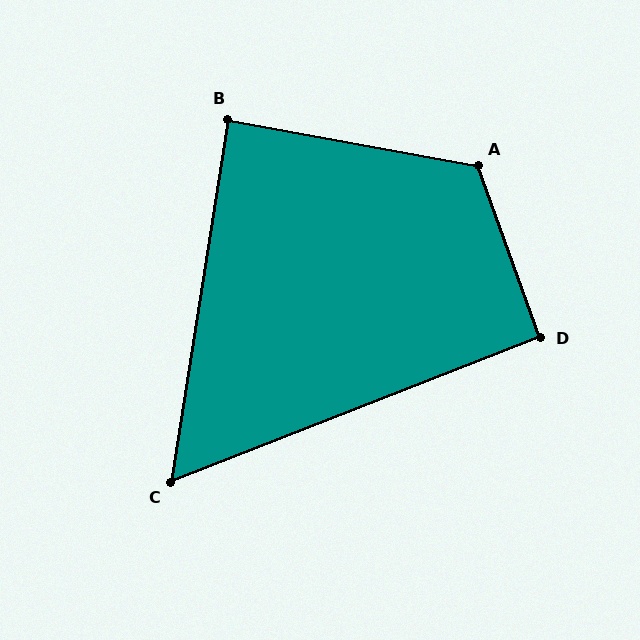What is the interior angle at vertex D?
Approximately 92 degrees (approximately right).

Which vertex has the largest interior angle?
A, at approximately 120 degrees.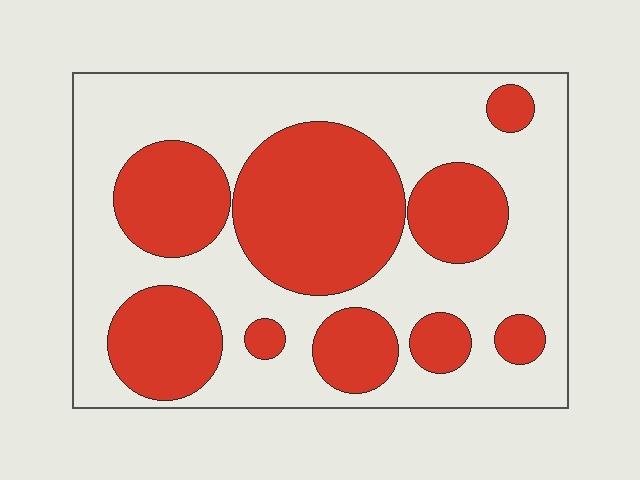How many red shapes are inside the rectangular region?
9.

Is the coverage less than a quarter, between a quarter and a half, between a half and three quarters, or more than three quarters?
Between a quarter and a half.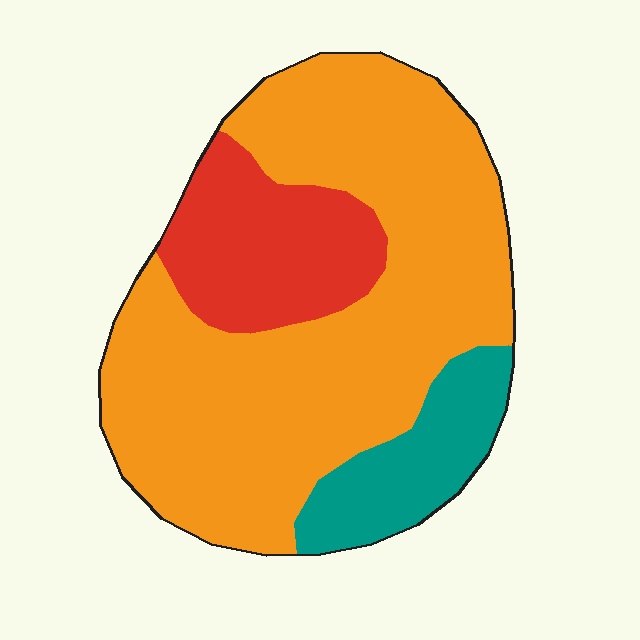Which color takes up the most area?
Orange, at roughly 70%.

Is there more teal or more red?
Red.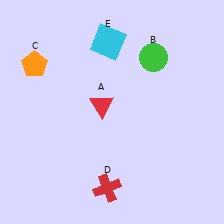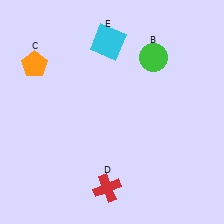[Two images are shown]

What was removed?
The red triangle (A) was removed in Image 2.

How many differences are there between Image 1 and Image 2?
There is 1 difference between the two images.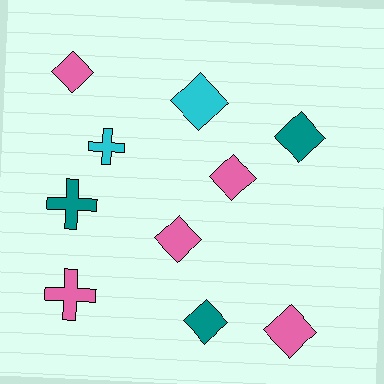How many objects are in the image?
There are 10 objects.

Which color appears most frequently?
Pink, with 5 objects.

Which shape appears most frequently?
Diamond, with 7 objects.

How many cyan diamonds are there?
There is 1 cyan diamond.